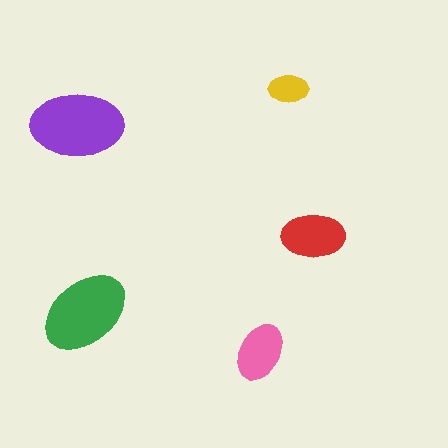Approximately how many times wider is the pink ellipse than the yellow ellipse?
About 1.5 times wider.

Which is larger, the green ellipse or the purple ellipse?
The purple one.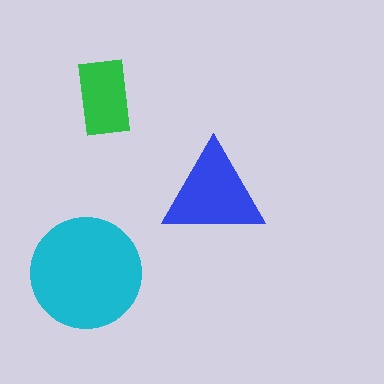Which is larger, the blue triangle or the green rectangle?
The blue triangle.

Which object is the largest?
The cyan circle.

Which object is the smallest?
The green rectangle.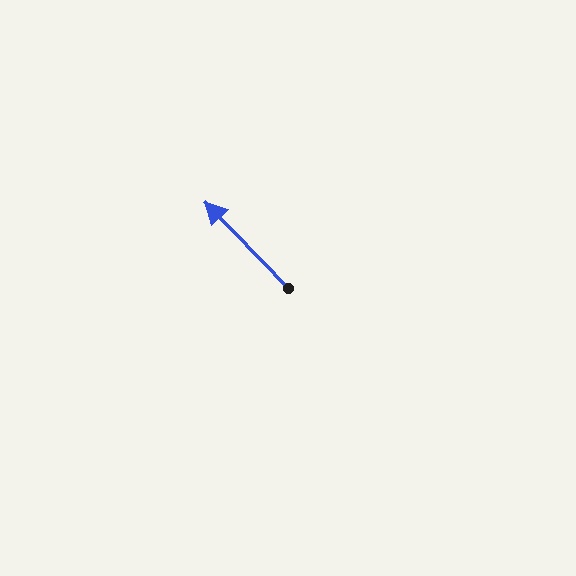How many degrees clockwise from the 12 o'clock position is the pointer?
Approximately 316 degrees.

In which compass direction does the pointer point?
Northwest.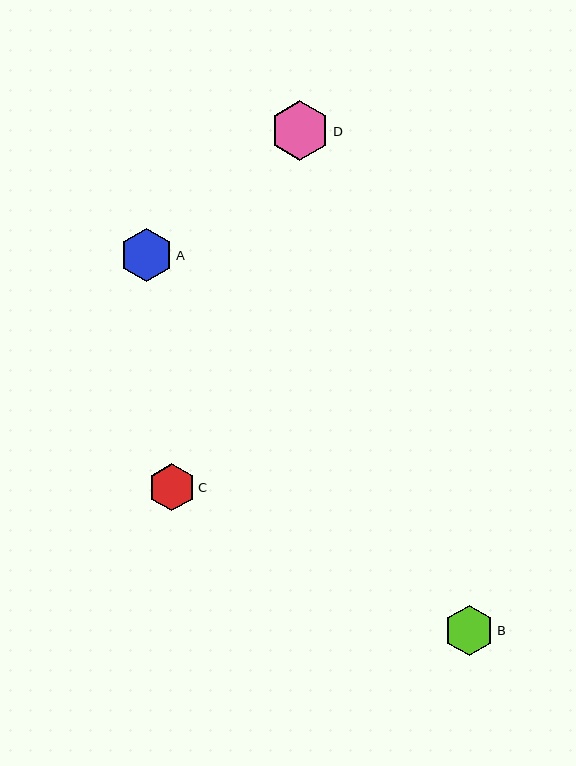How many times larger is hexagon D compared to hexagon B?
Hexagon D is approximately 1.2 times the size of hexagon B.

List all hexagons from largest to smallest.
From largest to smallest: D, A, B, C.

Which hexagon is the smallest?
Hexagon C is the smallest with a size of approximately 47 pixels.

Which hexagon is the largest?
Hexagon D is the largest with a size of approximately 59 pixels.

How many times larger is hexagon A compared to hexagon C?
Hexagon A is approximately 1.1 times the size of hexagon C.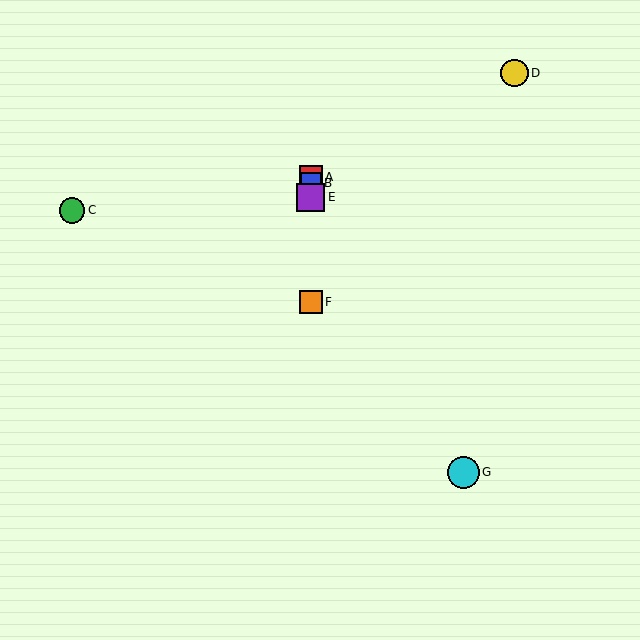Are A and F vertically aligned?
Yes, both are at x≈311.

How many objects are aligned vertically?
4 objects (A, B, E, F) are aligned vertically.